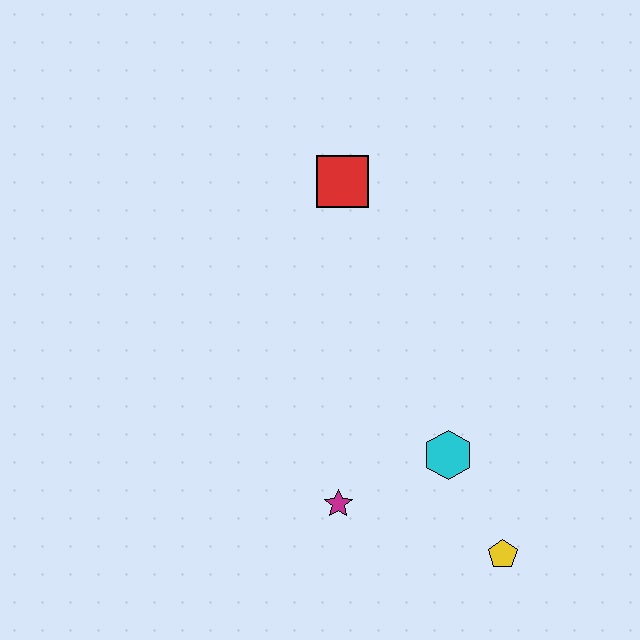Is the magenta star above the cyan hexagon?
No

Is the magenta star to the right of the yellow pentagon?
No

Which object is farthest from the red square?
The yellow pentagon is farthest from the red square.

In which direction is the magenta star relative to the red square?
The magenta star is below the red square.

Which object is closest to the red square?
The cyan hexagon is closest to the red square.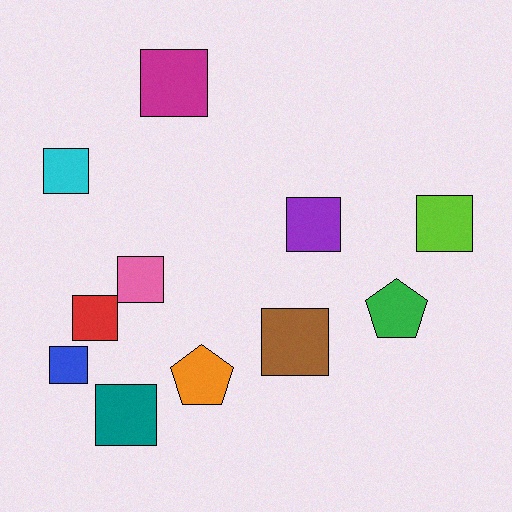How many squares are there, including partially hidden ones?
There are 9 squares.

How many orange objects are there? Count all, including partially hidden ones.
There is 1 orange object.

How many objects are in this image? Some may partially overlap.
There are 11 objects.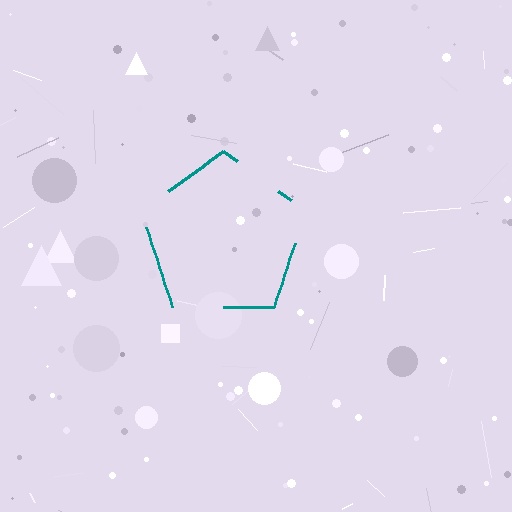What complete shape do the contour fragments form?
The contour fragments form a pentagon.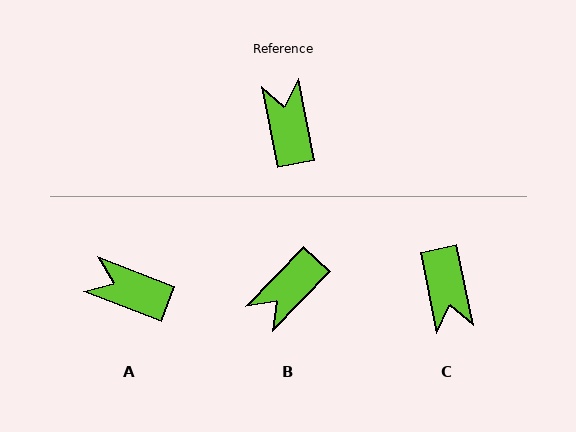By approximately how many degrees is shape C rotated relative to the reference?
Approximately 180 degrees clockwise.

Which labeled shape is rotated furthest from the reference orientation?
C, about 180 degrees away.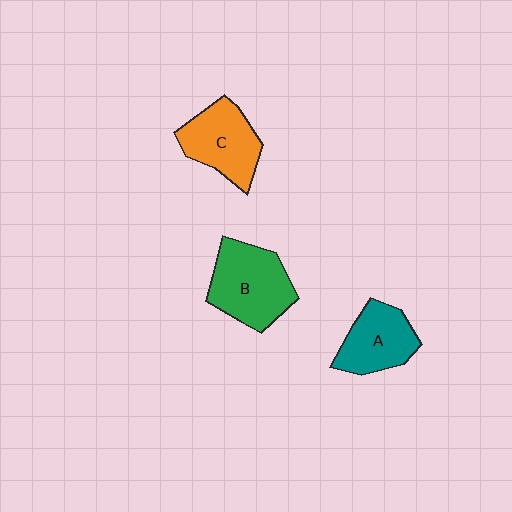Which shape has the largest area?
Shape B (green).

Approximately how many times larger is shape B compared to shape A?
Approximately 1.3 times.